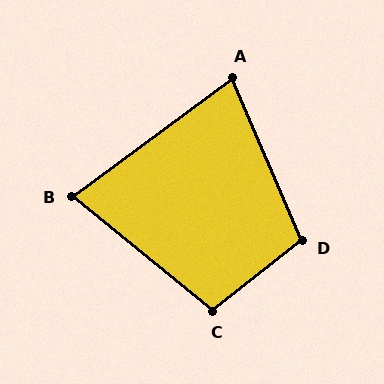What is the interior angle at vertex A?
Approximately 77 degrees (acute).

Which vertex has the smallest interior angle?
B, at approximately 75 degrees.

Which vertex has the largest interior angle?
D, at approximately 105 degrees.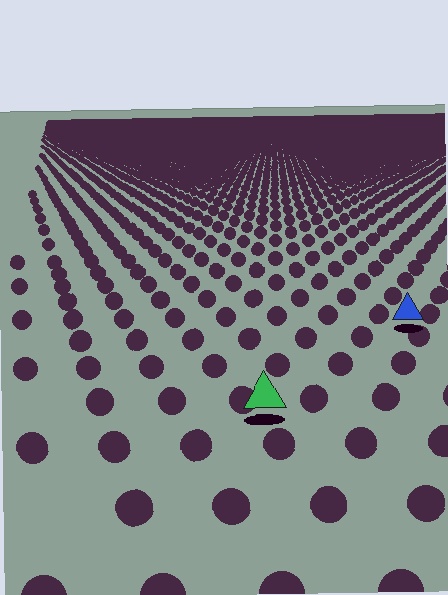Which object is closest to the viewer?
The green triangle is closest. The texture marks near it are larger and more spread out.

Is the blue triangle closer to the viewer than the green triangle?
No. The green triangle is closer — you can tell from the texture gradient: the ground texture is coarser near it.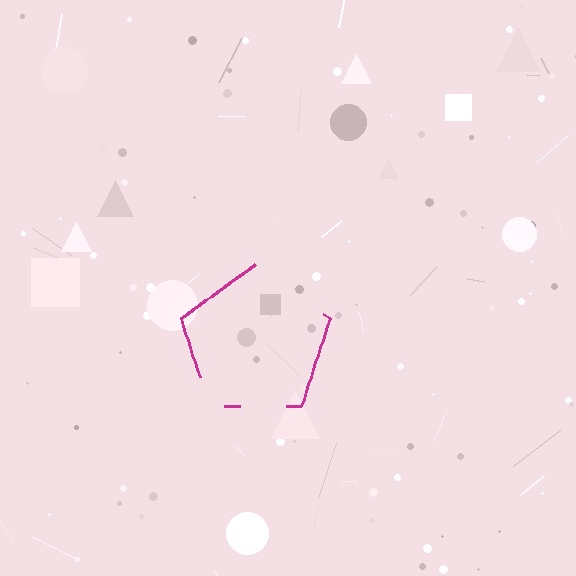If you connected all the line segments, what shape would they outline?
They would outline a pentagon.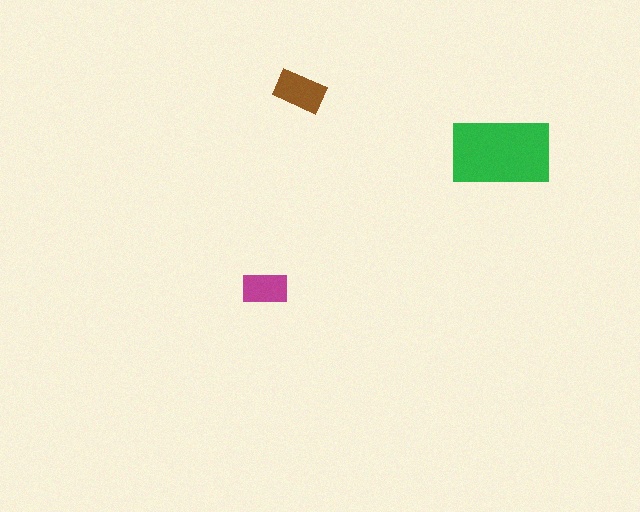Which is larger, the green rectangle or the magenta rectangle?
The green one.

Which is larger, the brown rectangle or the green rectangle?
The green one.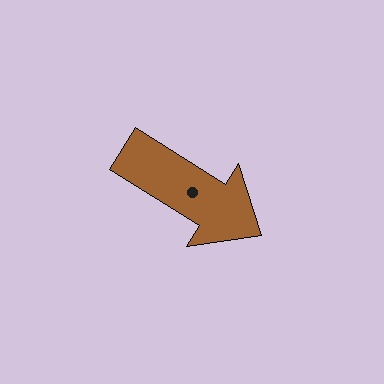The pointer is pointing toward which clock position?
Roughly 4 o'clock.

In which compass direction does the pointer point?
Southeast.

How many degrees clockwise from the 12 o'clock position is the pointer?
Approximately 122 degrees.